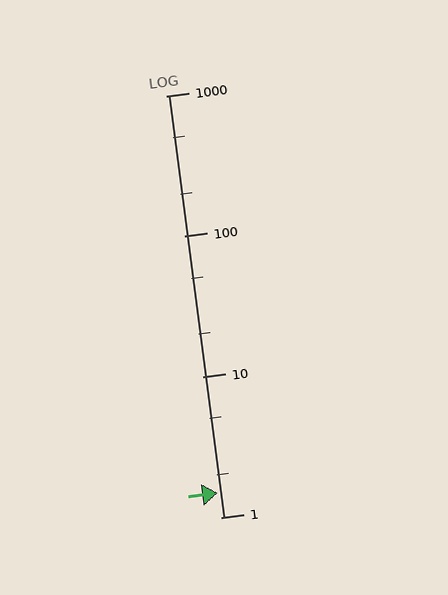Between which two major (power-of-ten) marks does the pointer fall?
The pointer is between 1 and 10.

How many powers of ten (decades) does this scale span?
The scale spans 3 decades, from 1 to 1000.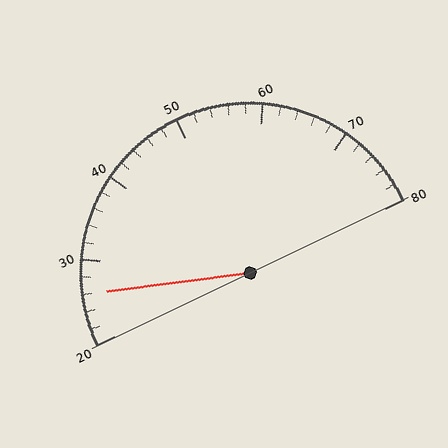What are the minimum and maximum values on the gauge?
The gauge ranges from 20 to 80.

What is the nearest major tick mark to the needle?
The nearest major tick mark is 30.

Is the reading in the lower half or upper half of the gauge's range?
The reading is in the lower half of the range (20 to 80).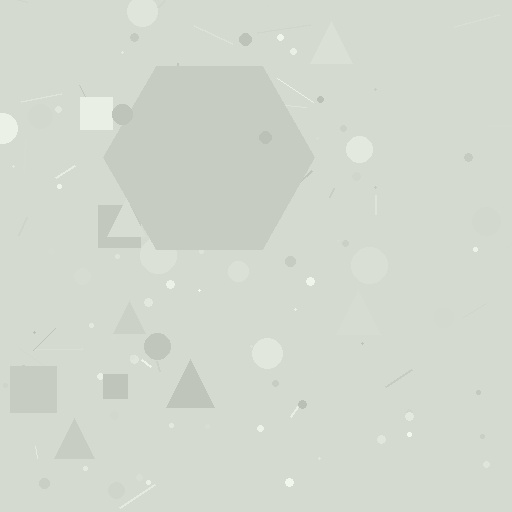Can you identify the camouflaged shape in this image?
The camouflaged shape is a hexagon.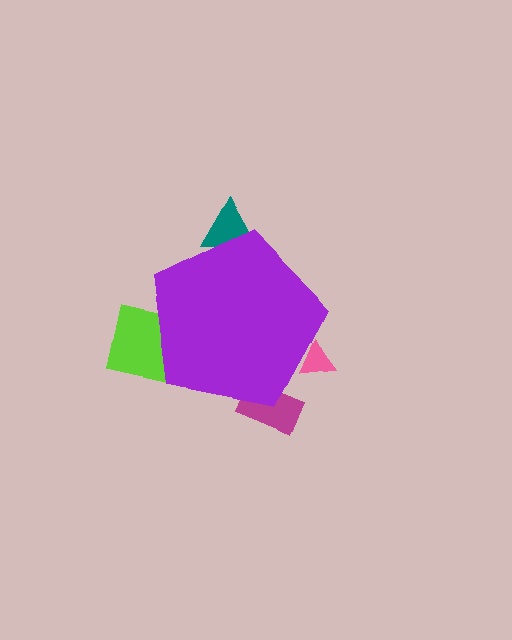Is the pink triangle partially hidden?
Yes, the pink triangle is partially hidden behind the purple pentagon.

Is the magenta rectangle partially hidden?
Yes, the magenta rectangle is partially hidden behind the purple pentagon.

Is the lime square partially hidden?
Yes, the lime square is partially hidden behind the purple pentagon.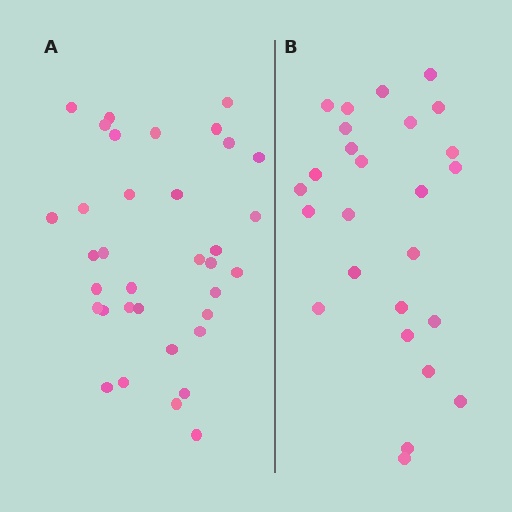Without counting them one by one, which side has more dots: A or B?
Region A (the left region) has more dots.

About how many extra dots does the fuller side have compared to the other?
Region A has roughly 8 or so more dots than region B.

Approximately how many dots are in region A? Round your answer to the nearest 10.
About 40 dots. (The exact count is 35, which rounds to 40.)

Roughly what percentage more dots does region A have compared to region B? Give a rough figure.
About 35% more.